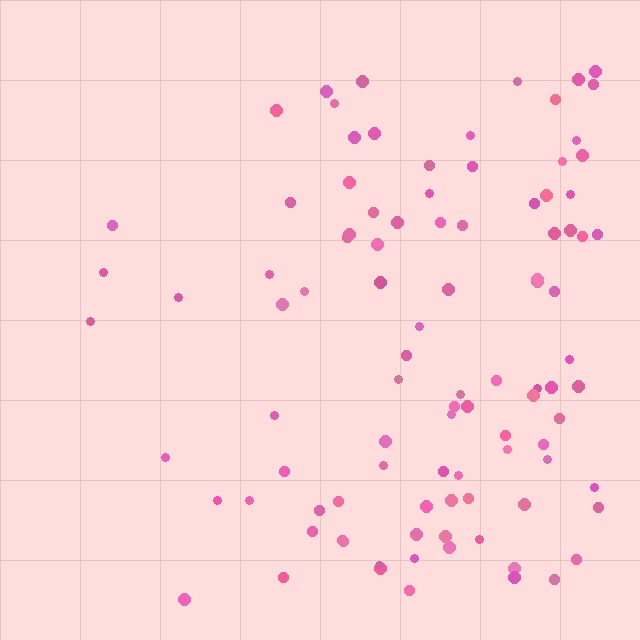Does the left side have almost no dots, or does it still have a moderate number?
Still a moderate number, just noticeably fewer than the right.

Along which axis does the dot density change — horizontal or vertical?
Horizontal.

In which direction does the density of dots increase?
From left to right, with the right side densest.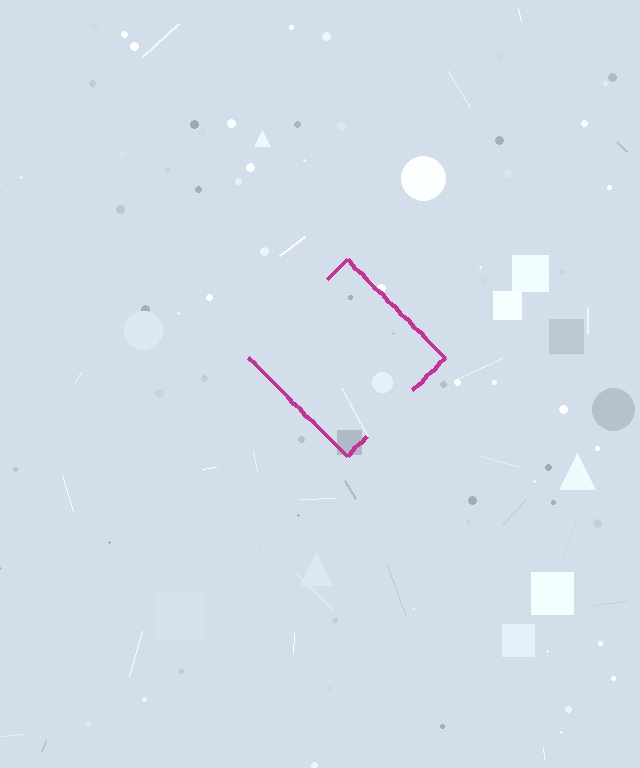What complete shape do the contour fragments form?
The contour fragments form a diamond.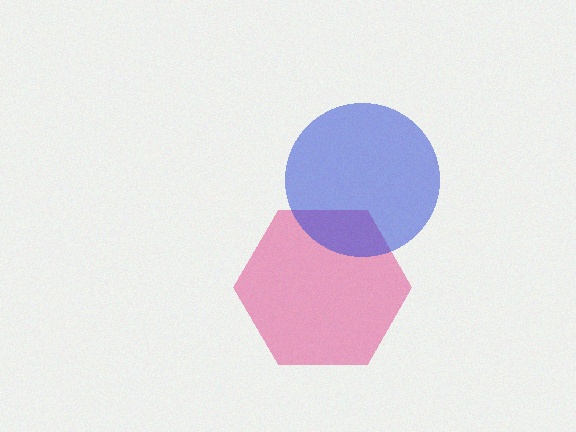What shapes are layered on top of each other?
The layered shapes are: a pink hexagon, a blue circle.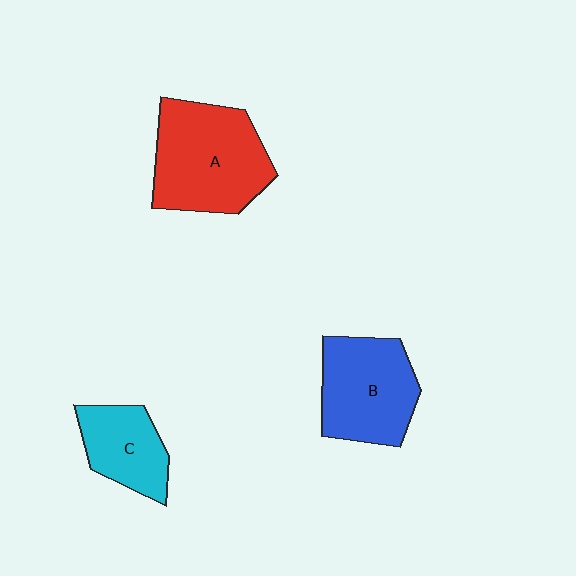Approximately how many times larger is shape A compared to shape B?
Approximately 1.2 times.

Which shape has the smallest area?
Shape C (cyan).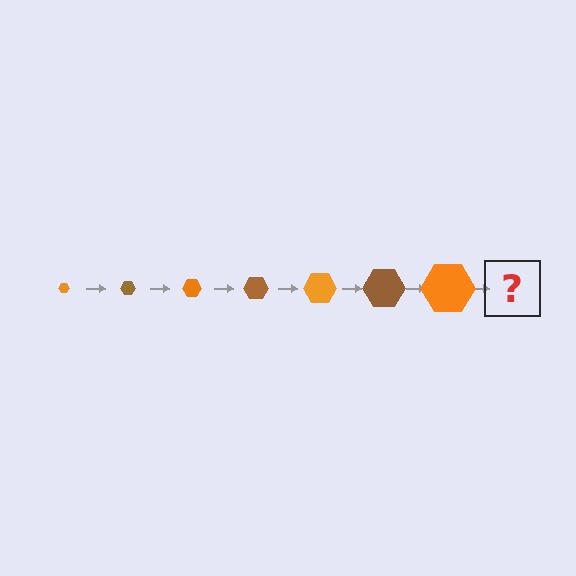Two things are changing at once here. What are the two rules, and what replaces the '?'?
The two rules are that the hexagon grows larger each step and the color cycles through orange and brown. The '?' should be a brown hexagon, larger than the previous one.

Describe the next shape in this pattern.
It should be a brown hexagon, larger than the previous one.